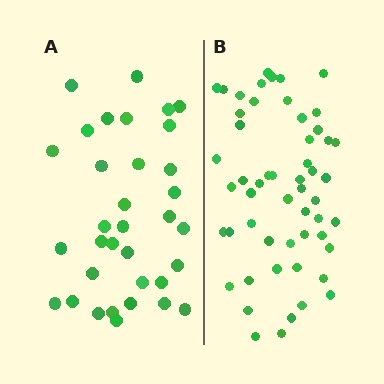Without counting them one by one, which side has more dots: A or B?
Region B (the right region) has more dots.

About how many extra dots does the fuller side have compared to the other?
Region B has approximately 20 more dots than region A.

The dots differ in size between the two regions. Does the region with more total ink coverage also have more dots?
No. Region A has more total ink coverage because its dots are larger, but region B actually contains more individual dots. Total area can be misleading — the number of items is what matters here.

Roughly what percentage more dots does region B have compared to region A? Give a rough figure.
About 60% more.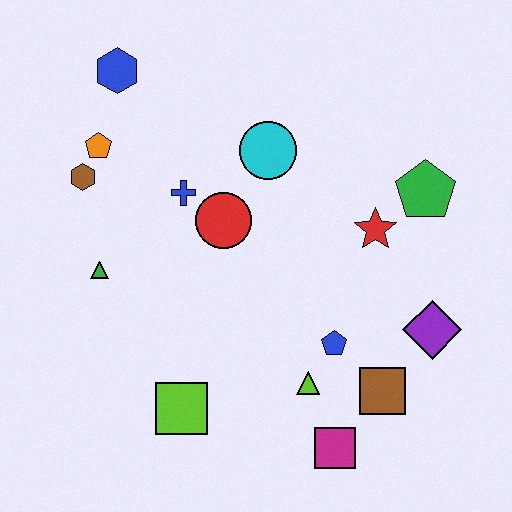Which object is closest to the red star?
The green pentagon is closest to the red star.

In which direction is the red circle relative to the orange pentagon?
The red circle is to the right of the orange pentagon.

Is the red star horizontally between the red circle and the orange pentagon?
No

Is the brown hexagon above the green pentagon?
Yes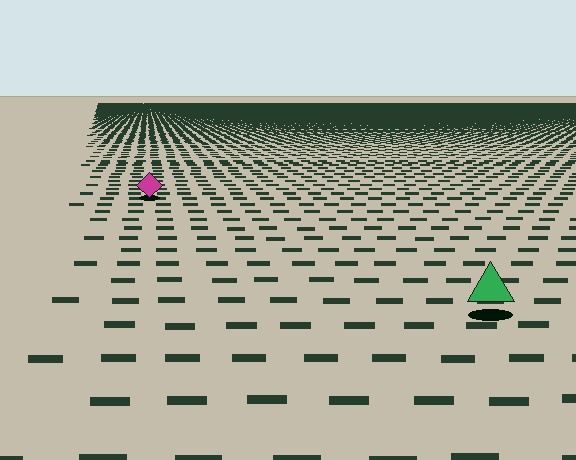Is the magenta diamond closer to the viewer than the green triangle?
No. The green triangle is closer — you can tell from the texture gradient: the ground texture is coarser near it.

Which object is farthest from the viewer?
The magenta diamond is farthest from the viewer. It appears smaller and the ground texture around it is denser.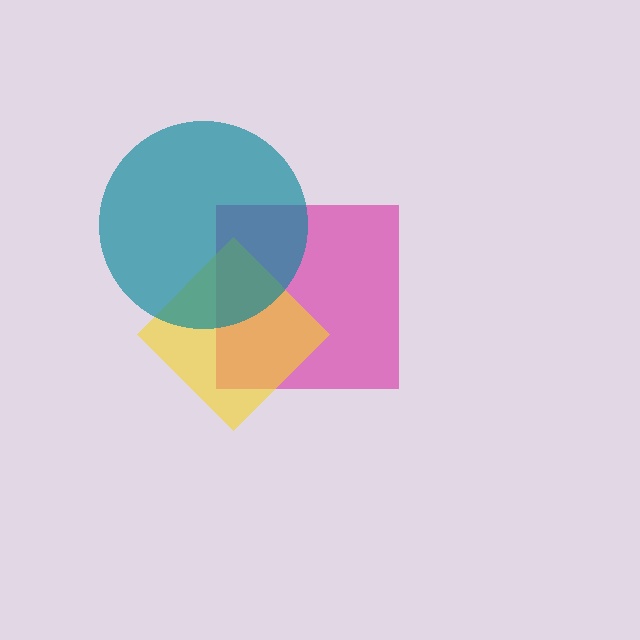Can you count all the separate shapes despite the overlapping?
Yes, there are 3 separate shapes.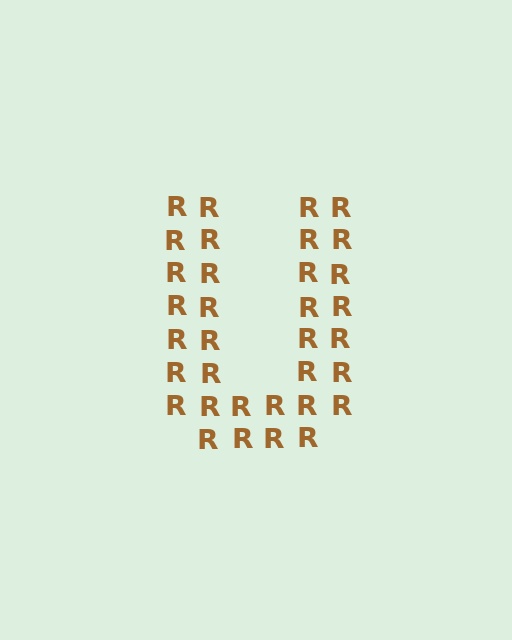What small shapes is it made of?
It is made of small letter R's.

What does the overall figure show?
The overall figure shows the letter U.